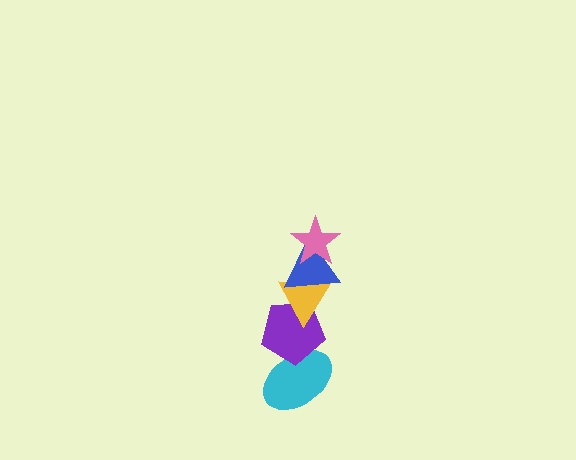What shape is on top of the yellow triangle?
The blue triangle is on top of the yellow triangle.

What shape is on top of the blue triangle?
The pink star is on top of the blue triangle.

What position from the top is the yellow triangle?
The yellow triangle is 3rd from the top.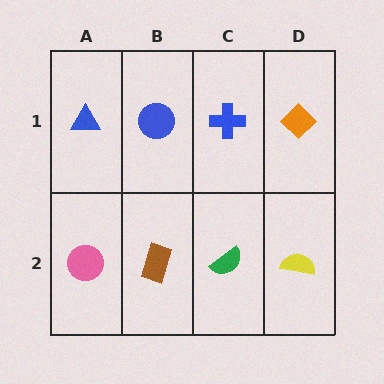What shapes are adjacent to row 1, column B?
A brown rectangle (row 2, column B), a blue triangle (row 1, column A), a blue cross (row 1, column C).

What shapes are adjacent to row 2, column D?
An orange diamond (row 1, column D), a green semicircle (row 2, column C).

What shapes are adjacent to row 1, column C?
A green semicircle (row 2, column C), a blue circle (row 1, column B), an orange diamond (row 1, column D).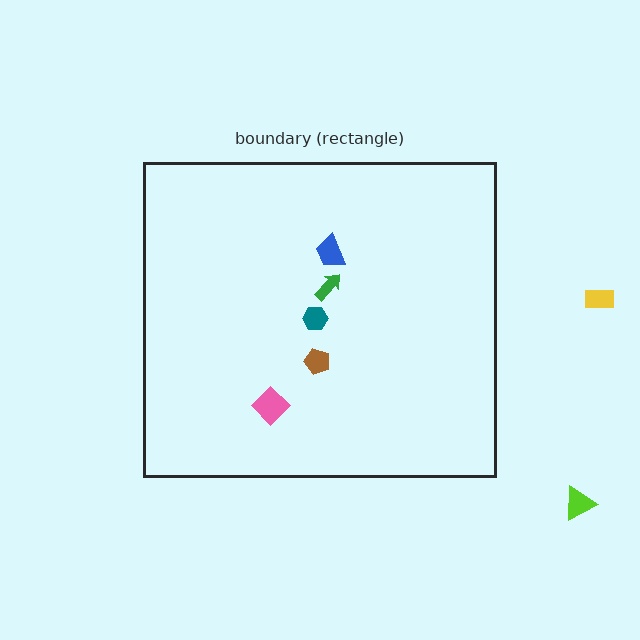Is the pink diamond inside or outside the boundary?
Inside.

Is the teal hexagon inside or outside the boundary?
Inside.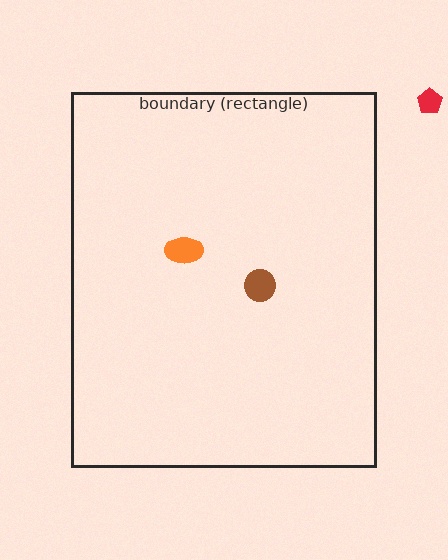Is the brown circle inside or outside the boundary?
Inside.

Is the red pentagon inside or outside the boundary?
Outside.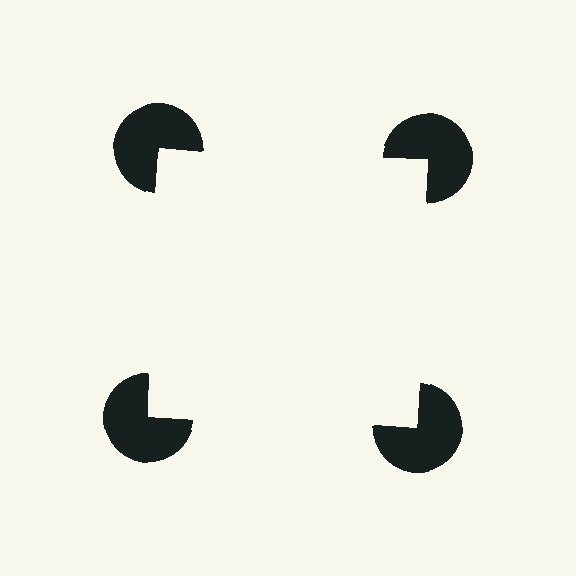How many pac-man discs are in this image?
There are 4 — one at each vertex of the illusory square.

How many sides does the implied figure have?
4 sides.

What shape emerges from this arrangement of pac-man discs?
An illusory square — its edges are inferred from the aligned wedge cuts in the pac-man discs, not physically drawn.